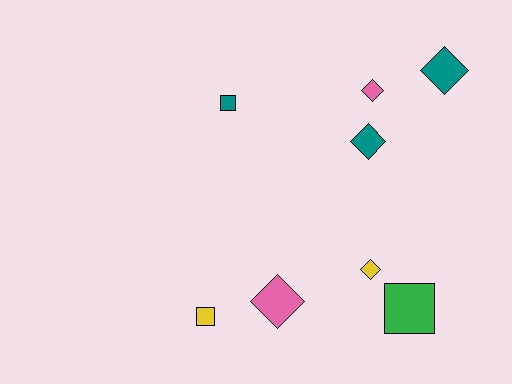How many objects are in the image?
There are 8 objects.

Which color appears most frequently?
Teal, with 3 objects.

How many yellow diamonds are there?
There is 1 yellow diamond.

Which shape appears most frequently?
Diamond, with 5 objects.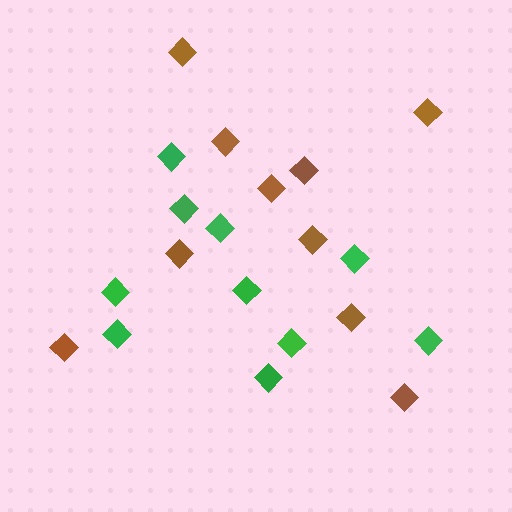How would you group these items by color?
There are 2 groups: one group of green diamonds (10) and one group of brown diamonds (10).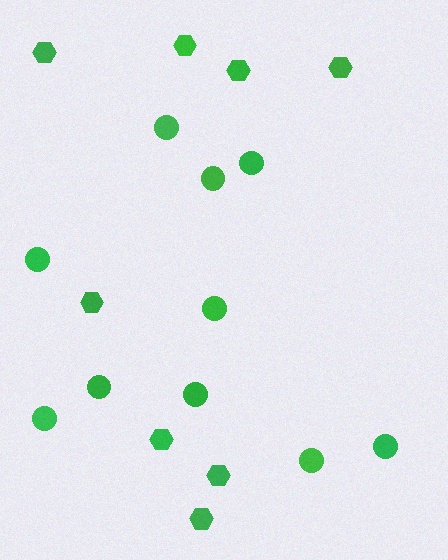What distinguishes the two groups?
There are 2 groups: one group of circles (10) and one group of hexagons (8).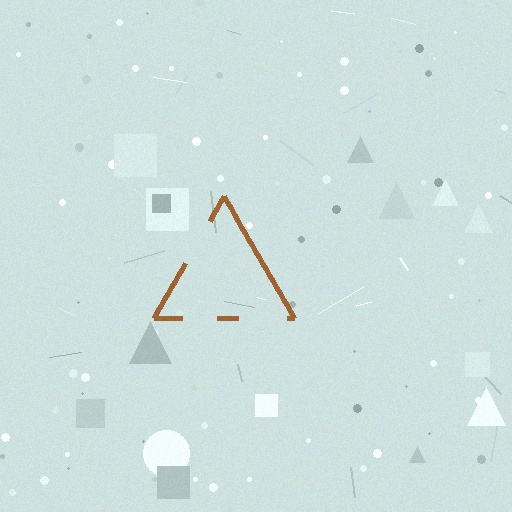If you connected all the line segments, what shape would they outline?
They would outline a triangle.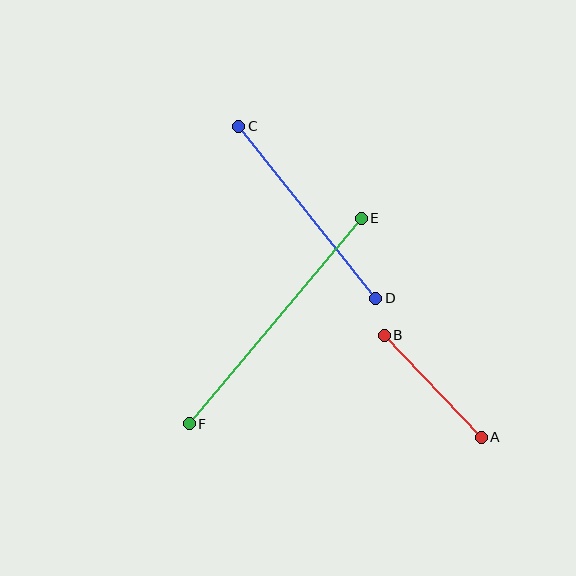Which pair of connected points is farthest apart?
Points E and F are farthest apart.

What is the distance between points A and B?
The distance is approximately 140 pixels.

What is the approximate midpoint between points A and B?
The midpoint is at approximately (433, 386) pixels.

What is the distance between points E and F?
The distance is approximately 268 pixels.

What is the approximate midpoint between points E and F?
The midpoint is at approximately (275, 321) pixels.